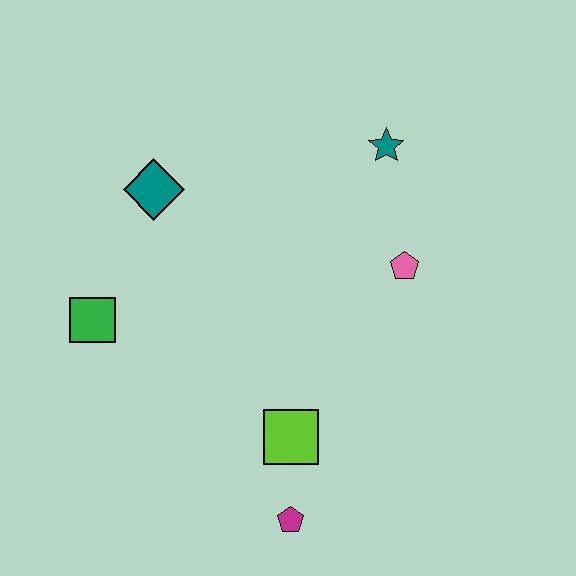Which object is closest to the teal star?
The pink pentagon is closest to the teal star.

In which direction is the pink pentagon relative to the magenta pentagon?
The pink pentagon is above the magenta pentagon.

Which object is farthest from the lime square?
The teal star is farthest from the lime square.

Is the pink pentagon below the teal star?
Yes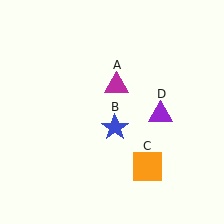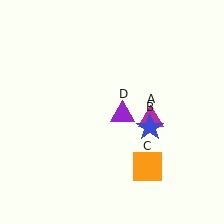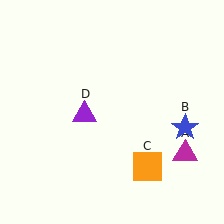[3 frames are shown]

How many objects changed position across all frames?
3 objects changed position: magenta triangle (object A), blue star (object B), purple triangle (object D).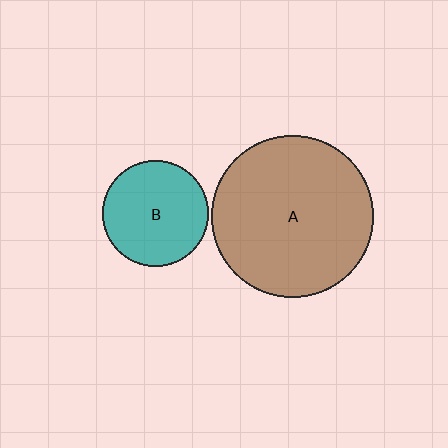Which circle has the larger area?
Circle A (brown).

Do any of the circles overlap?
No, none of the circles overlap.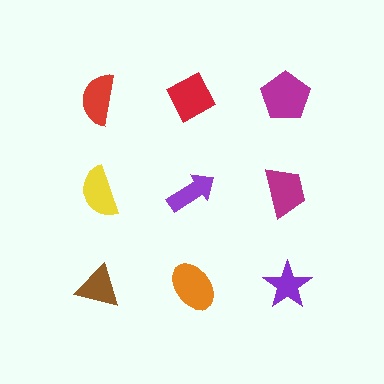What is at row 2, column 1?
A yellow semicircle.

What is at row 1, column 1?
A red semicircle.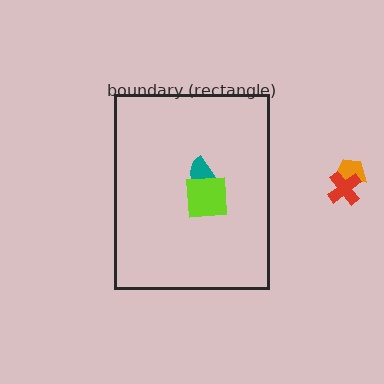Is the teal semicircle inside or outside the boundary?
Inside.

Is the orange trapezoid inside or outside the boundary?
Outside.